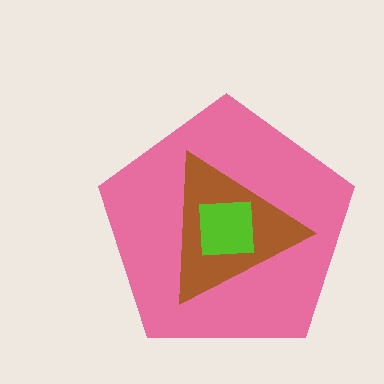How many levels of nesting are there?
3.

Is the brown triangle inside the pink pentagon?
Yes.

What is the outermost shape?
The pink pentagon.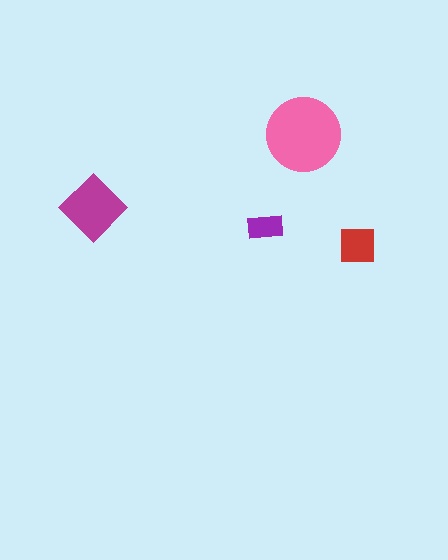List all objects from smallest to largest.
The purple rectangle, the red square, the magenta diamond, the pink circle.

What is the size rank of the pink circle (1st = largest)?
1st.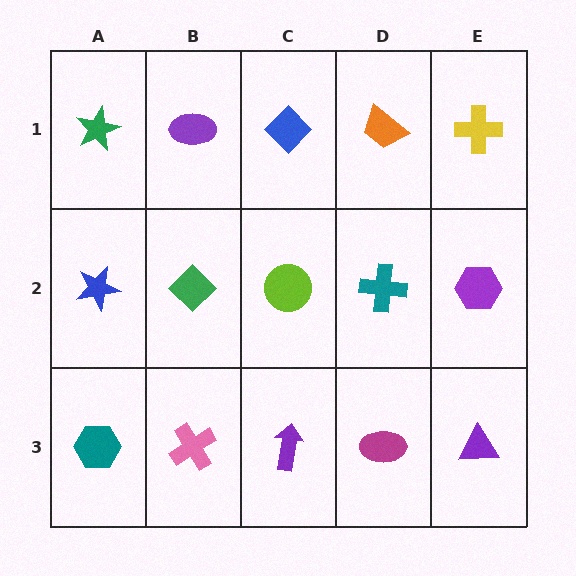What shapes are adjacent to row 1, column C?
A lime circle (row 2, column C), a purple ellipse (row 1, column B), an orange trapezoid (row 1, column D).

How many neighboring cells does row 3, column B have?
3.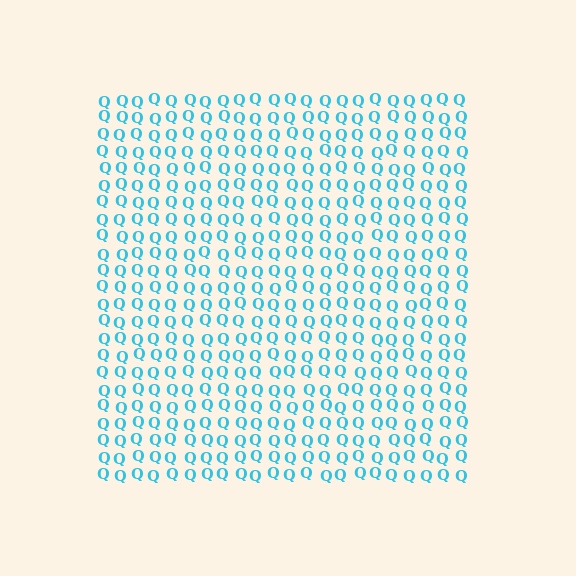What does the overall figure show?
The overall figure shows a square.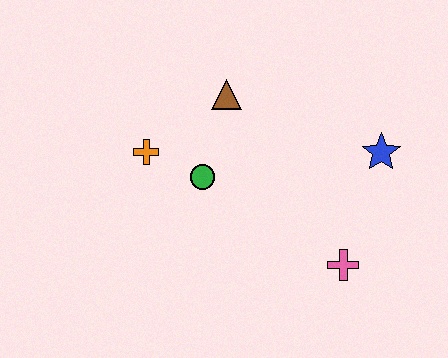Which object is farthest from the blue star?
The orange cross is farthest from the blue star.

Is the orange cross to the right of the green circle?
No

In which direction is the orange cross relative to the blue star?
The orange cross is to the left of the blue star.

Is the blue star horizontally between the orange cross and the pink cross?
No